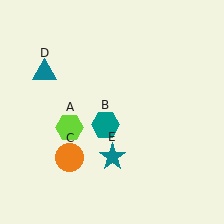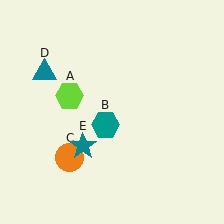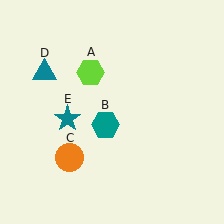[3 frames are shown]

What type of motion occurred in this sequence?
The lime hexagon (object A), teal star (object E) rotated clockwise around the center of the scene.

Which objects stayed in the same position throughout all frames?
Teal hexagon (object B) and orange circle (object C) and teal triangle (object D) remained stationary.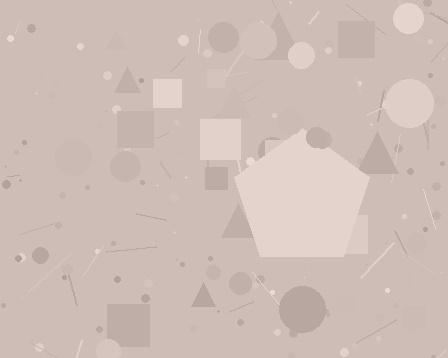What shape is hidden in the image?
A pentagon is hidden in the image.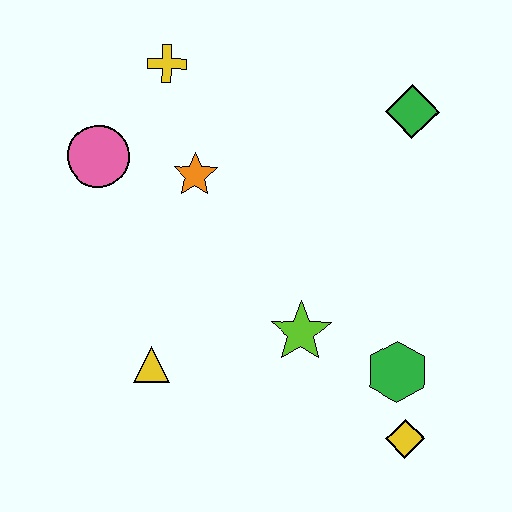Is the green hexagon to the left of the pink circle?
No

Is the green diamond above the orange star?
Yes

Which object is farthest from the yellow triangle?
The green diamond is farthest from the yellow triangle.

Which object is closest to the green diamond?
The orange star is closest to the green diamond.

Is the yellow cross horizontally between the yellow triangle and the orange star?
Yes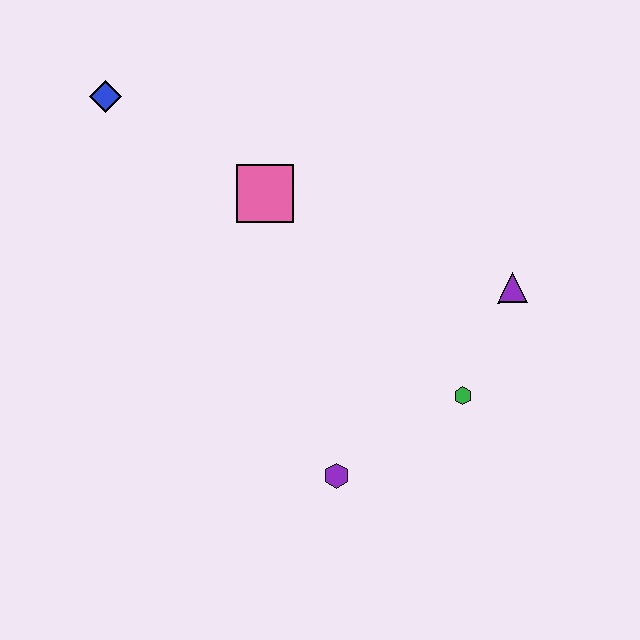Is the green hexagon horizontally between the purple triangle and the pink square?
Yes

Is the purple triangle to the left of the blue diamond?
No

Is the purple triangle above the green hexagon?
Yes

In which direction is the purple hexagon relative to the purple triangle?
The purple hexagon is below the purple triangle.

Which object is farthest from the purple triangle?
The blue diamond is farthest from the purple triangle.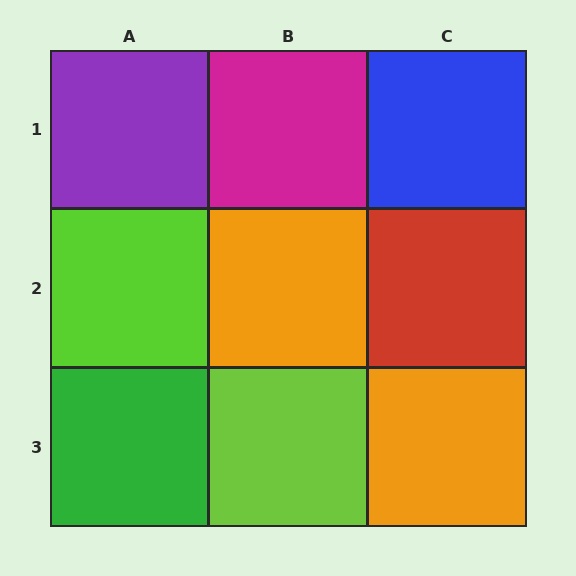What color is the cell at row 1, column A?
Purple.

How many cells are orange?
2 cells are orange.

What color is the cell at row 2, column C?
Red.